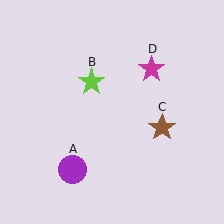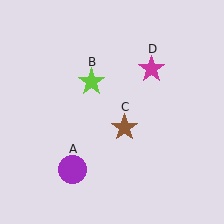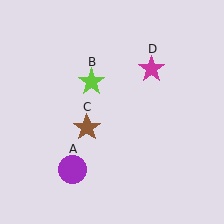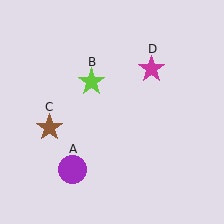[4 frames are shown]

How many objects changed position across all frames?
1 object changed position: brown star (object C).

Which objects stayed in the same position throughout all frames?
Purple circle (object A) and lime star (object B) and magenta star (object D) remained stationary.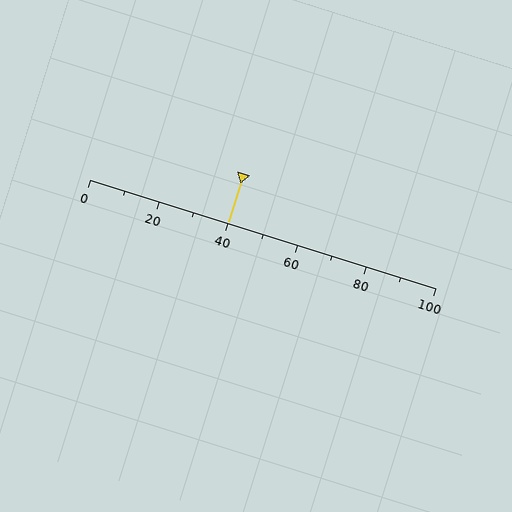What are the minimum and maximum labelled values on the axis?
The axis runs from 0 to 100.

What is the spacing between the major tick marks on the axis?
The major ticks are spaced 20 apart.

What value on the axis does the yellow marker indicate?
The marker indicates approximately 40.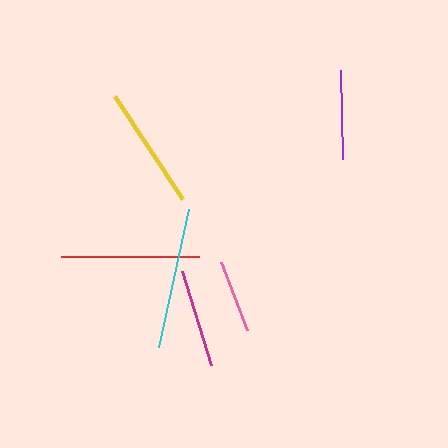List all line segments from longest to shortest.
From longest to shortest: cyan, red, yellow, magenta, purple, pink.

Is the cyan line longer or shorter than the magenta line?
The cyan line is longer than the magenta line.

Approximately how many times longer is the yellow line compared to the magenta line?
The yellow line is approximately 1.3 times the length of the magenta line.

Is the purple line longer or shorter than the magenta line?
The magenta line is longer than the purple line.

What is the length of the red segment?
The red segment is approximately 138 pixels long.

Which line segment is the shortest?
The pink line is the shortest at approximately 73 pixels.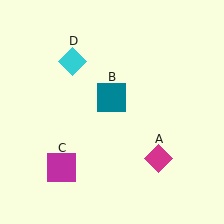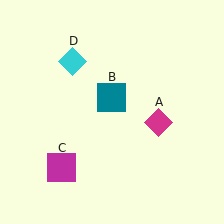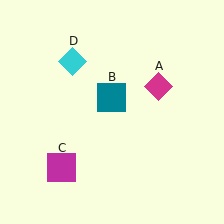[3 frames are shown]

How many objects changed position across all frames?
1 object changed position: magenta diamond (object A).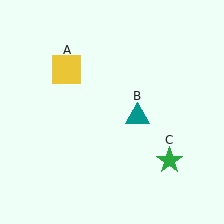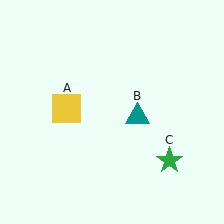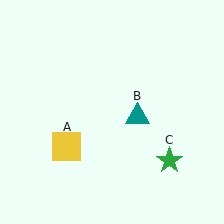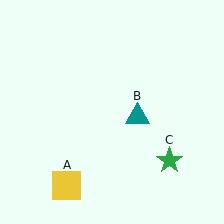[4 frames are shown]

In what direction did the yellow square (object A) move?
The yellow square (object A) moved down.